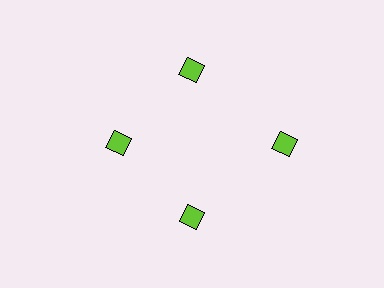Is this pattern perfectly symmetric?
No. The 4 lime diamonds are arranged in a ring, but one element near the 3 o'clock position is pushed outward from the center, breaking the 4-fold rotational symmetry.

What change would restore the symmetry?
The symmetry would be restored by moving it inward, back onto the ring so that all 4 diamonds sit at equal angles and equal distance from the center.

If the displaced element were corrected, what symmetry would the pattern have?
It would have 4-fold rotational symmetry — the pattern would map onto itself every 90 degrees.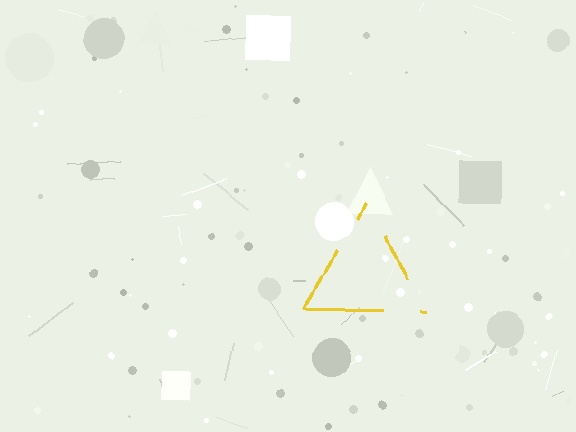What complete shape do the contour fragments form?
The contour fragments form a triangle.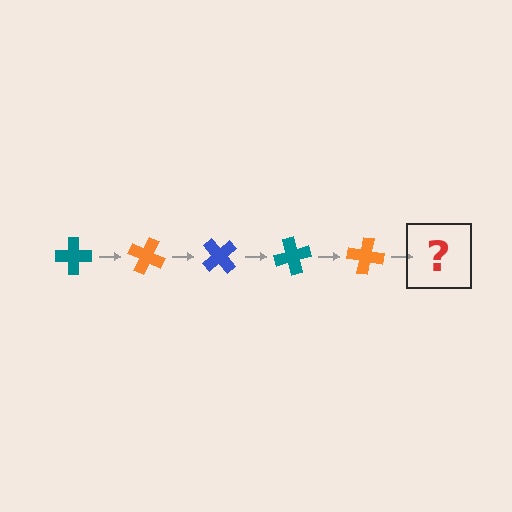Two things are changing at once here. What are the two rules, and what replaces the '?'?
The two rules are that it rotates 25 degrees each step and the color cycles through teal, orange, and blue. The '?' should be a blue cross, rotated 125 degrees from the start.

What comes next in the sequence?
The next element should be a blue cross, rotated 125 degrees from the start.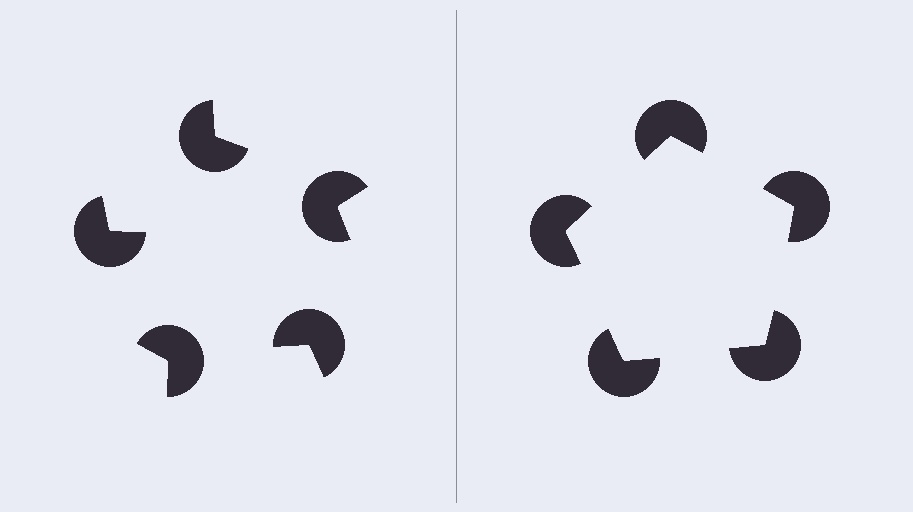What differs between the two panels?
The pac-man discs are positioned identically on both sides; only the wedge orientations differ. On the right they align to a pentagon; on the left they are misaligned.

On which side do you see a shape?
An illusory pentagon appears on the right side. On the left side the wedge cuts are rotated, so no coherent shape forms.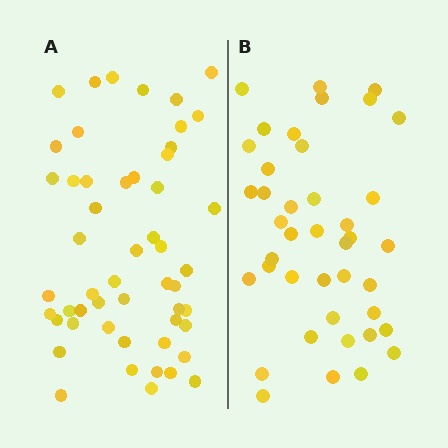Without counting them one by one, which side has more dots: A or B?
Region A (the left region) has more dots.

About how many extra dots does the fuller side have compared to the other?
Region A has roughly 12 or so more dots than region B.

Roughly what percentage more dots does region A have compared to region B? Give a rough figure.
About 25% more.